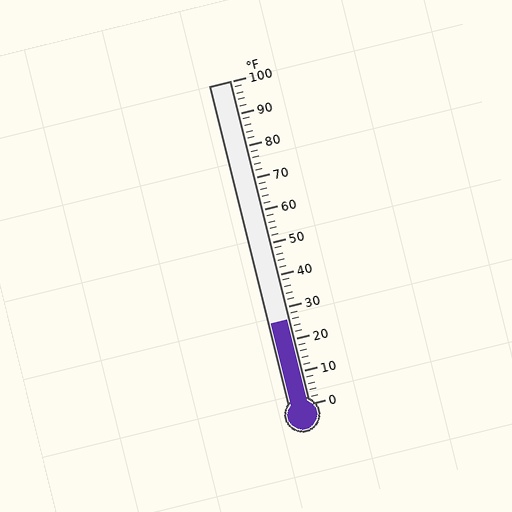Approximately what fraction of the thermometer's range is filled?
The thermometer is filled to approximately 25% of its range.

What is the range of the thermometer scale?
The thermometer scale ranges from 0°F to 100°F.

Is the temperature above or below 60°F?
The temperature is below 60°F.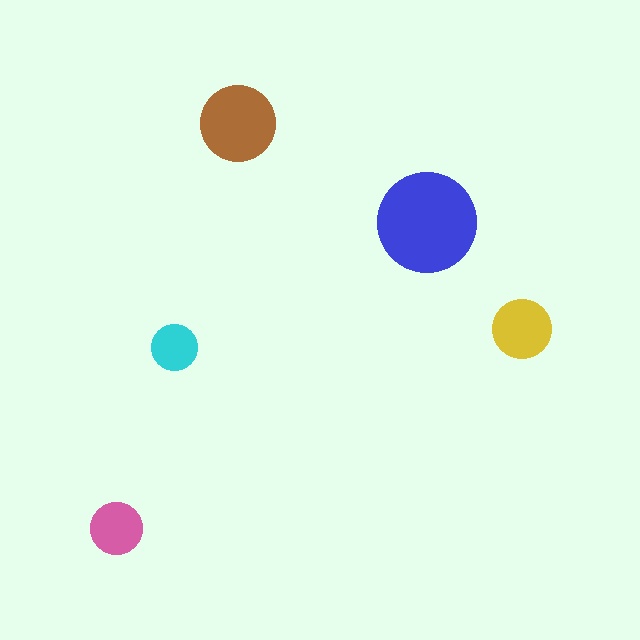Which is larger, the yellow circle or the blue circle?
The blue one.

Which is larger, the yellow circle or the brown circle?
The brown one.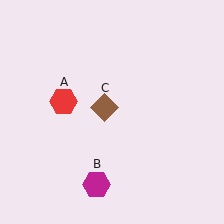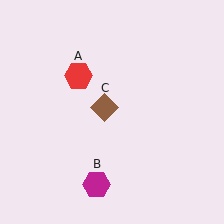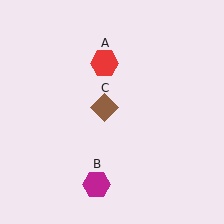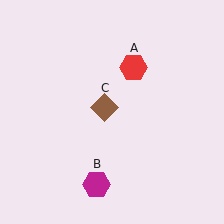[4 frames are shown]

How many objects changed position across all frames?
1 object changed position: red hexagon (object A).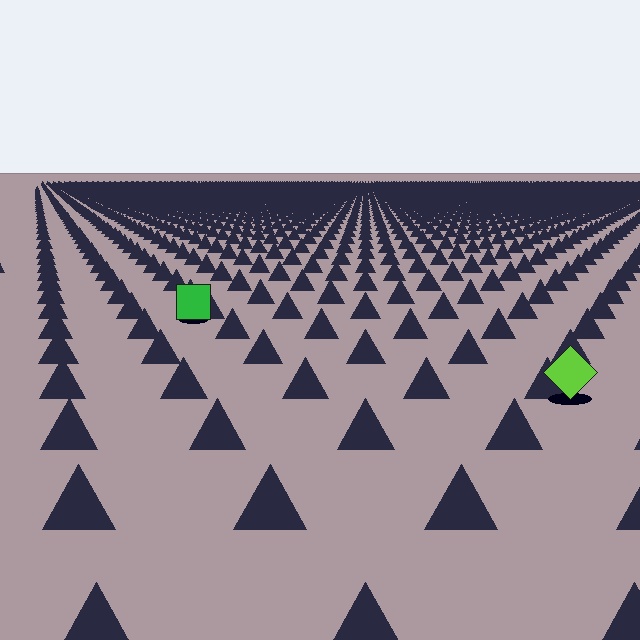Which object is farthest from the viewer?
The green square is farthest from the viewer. It appears smaller and the ground texture around it is denser.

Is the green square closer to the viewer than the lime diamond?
No. The lime diamond is closer — you can tell from the texture gradient: the ground texture is coarser near it.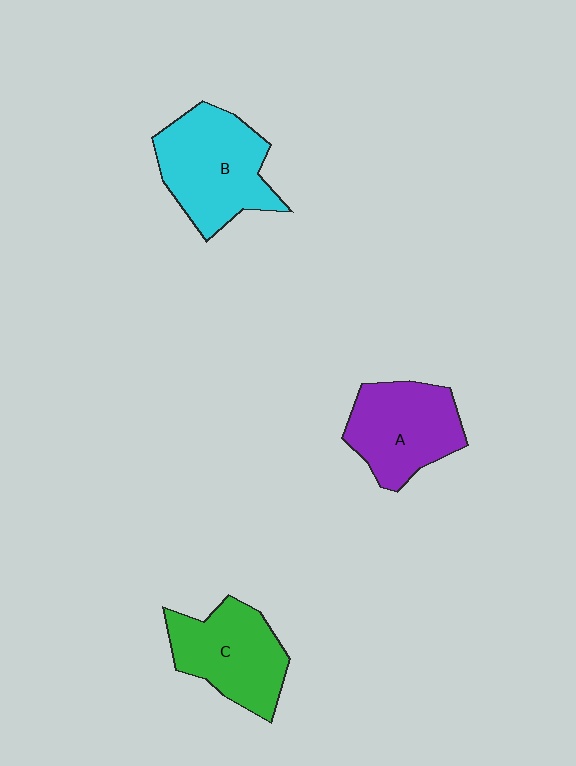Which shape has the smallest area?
Shape A (purple).